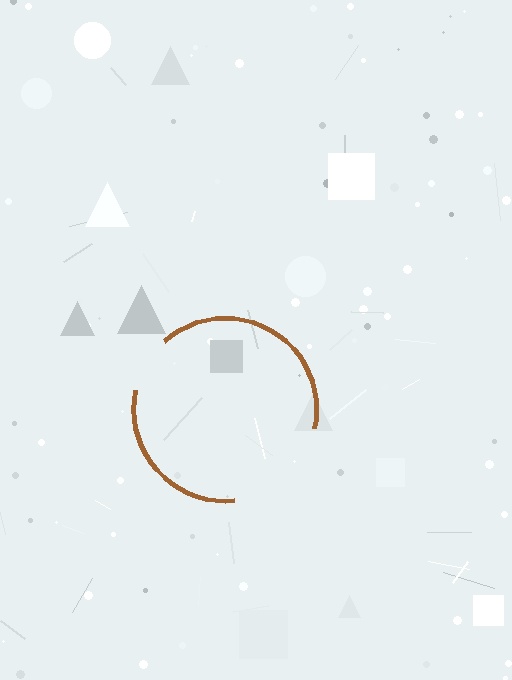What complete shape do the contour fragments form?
The contour fragments form a circle.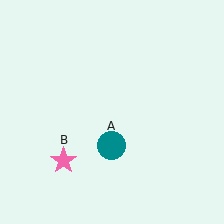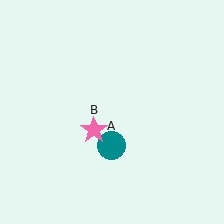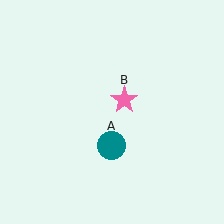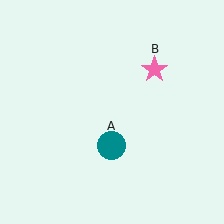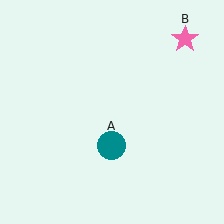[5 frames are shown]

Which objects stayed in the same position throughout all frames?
Teal circle (object A) remained stationary.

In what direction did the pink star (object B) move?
The pink star (object B) moved up and to the right.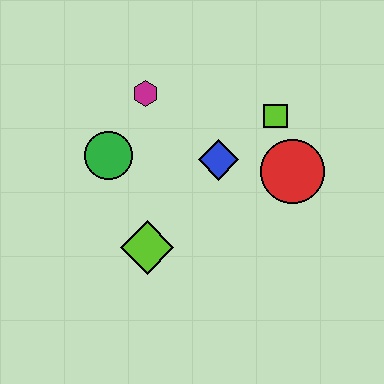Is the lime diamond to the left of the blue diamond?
Yes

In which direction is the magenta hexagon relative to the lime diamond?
The magenta hexagon is above the lime diamond.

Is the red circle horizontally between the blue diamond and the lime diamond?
No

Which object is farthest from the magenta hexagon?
The red circle is farthest from the magenta hexagon.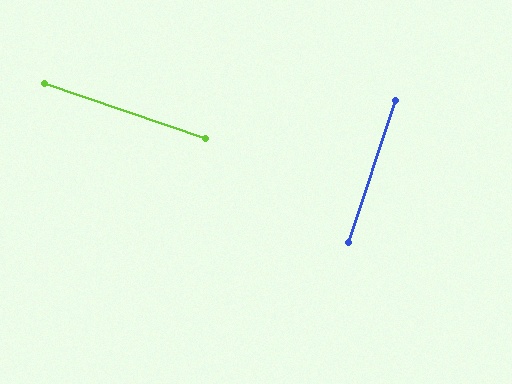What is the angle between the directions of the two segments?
Approximately 89 degrees.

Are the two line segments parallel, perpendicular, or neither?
Perpendicular — they meet at approximately 89°.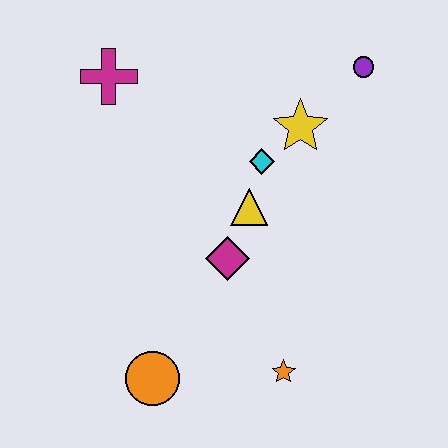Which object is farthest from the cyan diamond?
The orange circle is farthest from the cyan diamond.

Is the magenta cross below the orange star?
No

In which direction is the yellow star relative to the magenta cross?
The yellow star is to the right of the magenta cross.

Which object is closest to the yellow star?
The cyan diamond is closest to the yellow star.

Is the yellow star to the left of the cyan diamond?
No